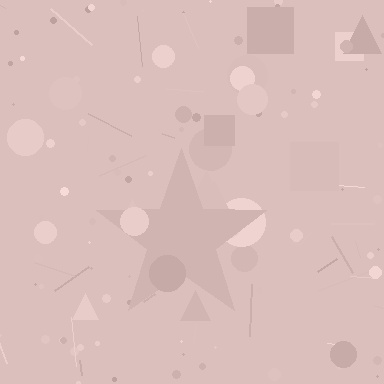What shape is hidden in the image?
A star is hidden in the image.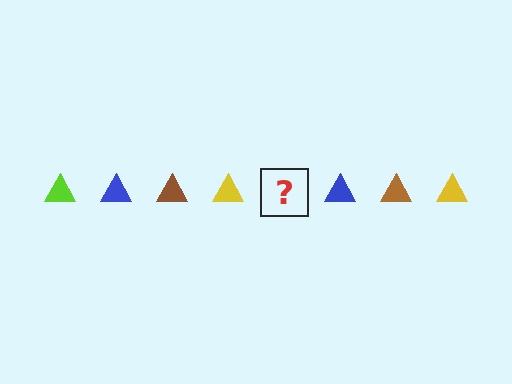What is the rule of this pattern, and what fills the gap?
The rule is that the pattern cycles through lime, blue, brown, yellow triangles. The gap should be filled with a lime triangle.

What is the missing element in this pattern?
The missing element is a lime triangle.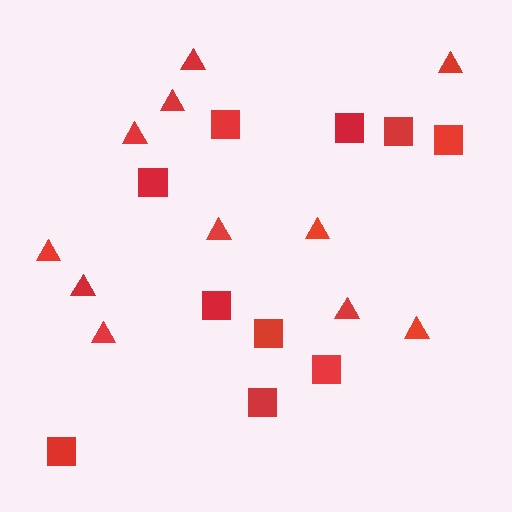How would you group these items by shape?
There are 2 groups: one group of squares (10) and one group of triangles (11).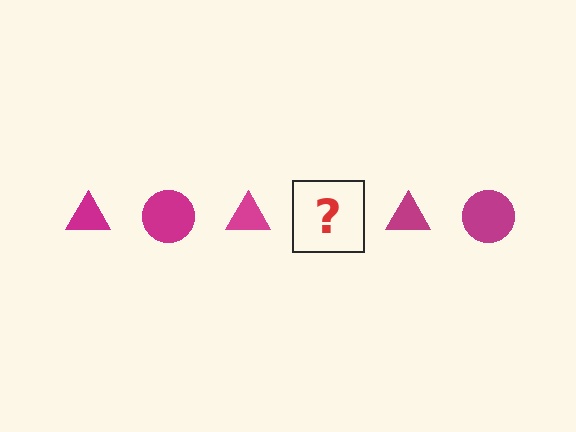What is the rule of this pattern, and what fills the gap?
The rule is that the pattern cycles through triangle, circle shapes in magenta. The gap should be filled with a magenta circle.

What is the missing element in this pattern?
The missing element is a magenta circle.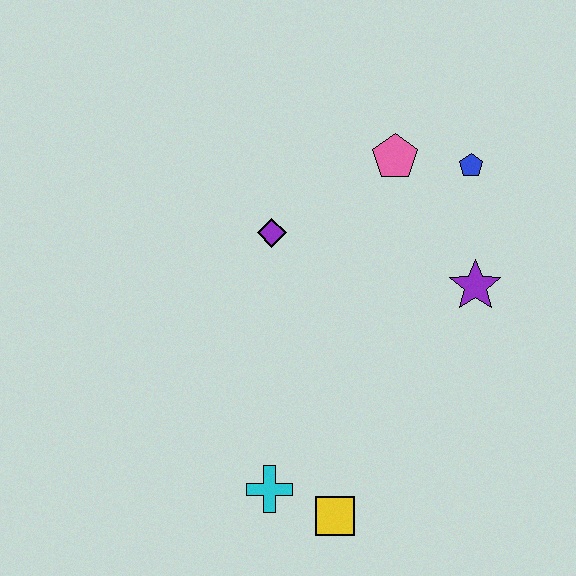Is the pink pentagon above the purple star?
Yes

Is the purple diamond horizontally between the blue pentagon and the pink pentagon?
No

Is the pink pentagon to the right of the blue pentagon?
No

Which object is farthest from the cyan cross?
The blue pentagon is farthest from the cyan cross.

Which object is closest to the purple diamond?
The pink pentagon is closest to the purple diamond.